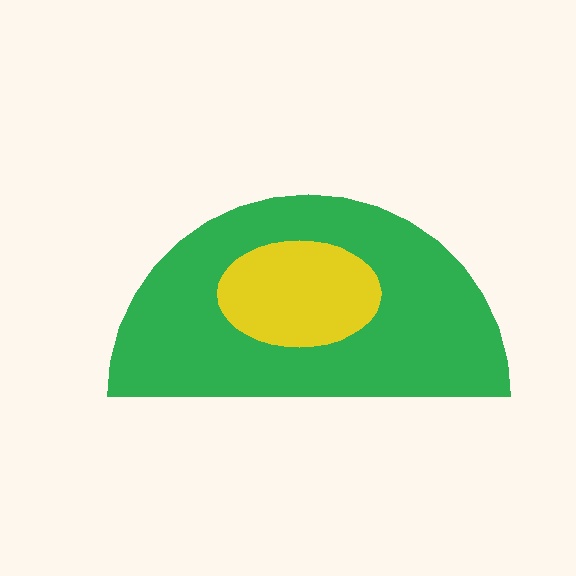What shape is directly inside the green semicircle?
The yellow ellipse.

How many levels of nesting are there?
2.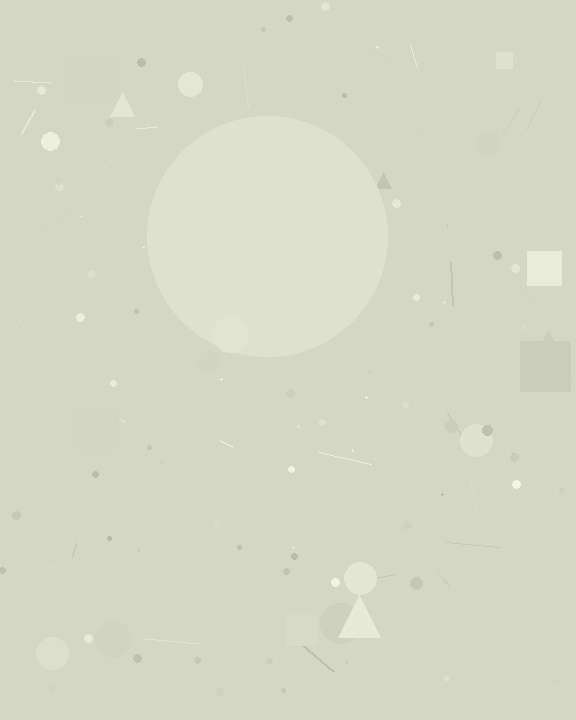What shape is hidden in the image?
A circle is hidden in the image.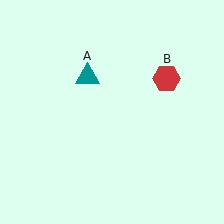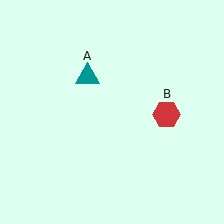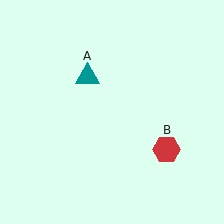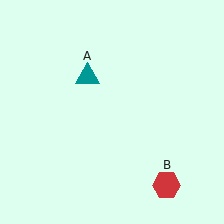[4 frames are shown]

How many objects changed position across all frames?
1 object changed position: red hexagon (object B).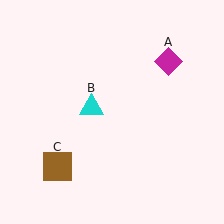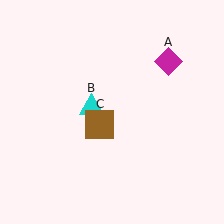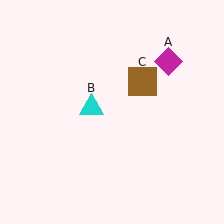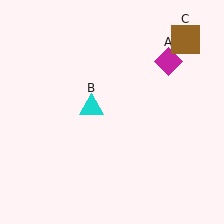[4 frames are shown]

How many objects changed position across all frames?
1 object changed position: brown square (object C).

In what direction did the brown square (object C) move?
The brown square (object C) moved up and to the right.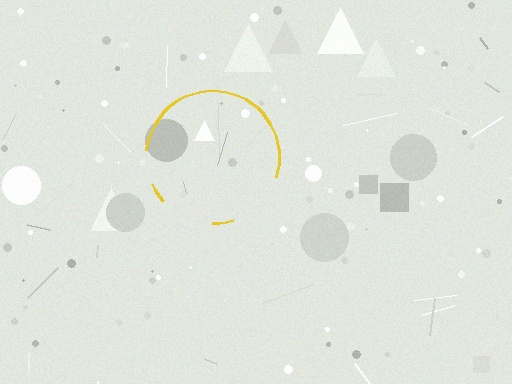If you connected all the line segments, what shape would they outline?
They would outline a circle.